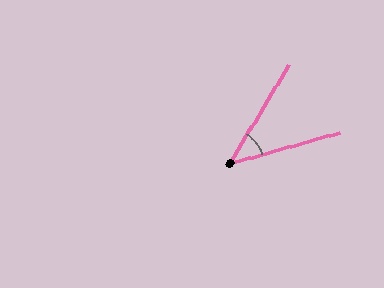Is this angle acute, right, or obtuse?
It is acute.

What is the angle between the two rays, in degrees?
Approximately 43 degrees.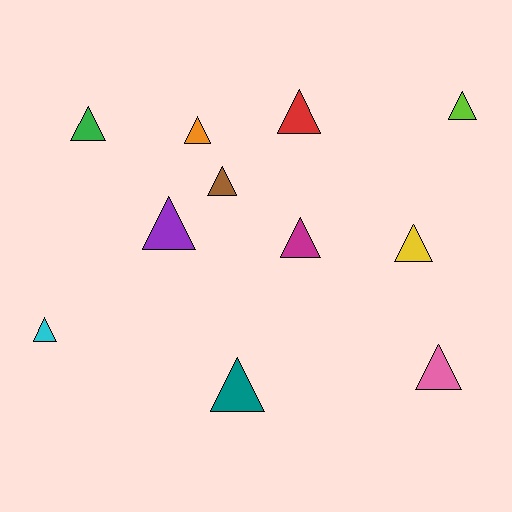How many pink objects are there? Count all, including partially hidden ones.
There is 1 pink object.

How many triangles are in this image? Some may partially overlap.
There are 11 triangles.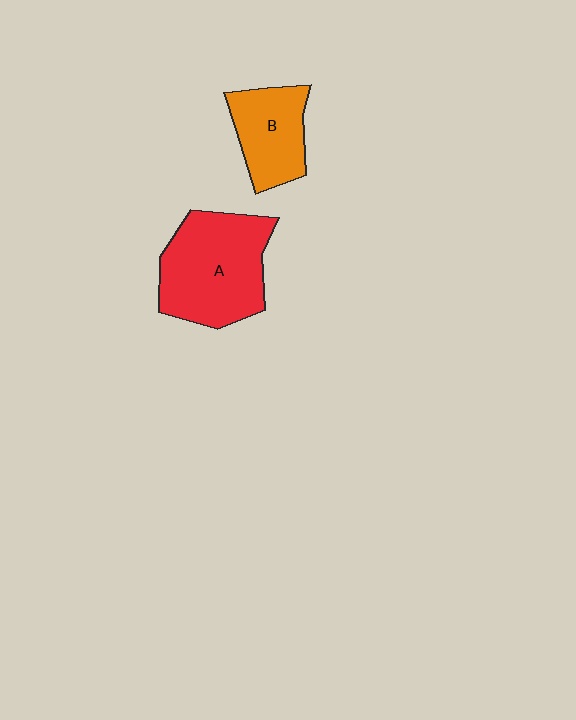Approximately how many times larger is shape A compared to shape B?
Approximately 1.7 times.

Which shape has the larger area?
Shape A (red).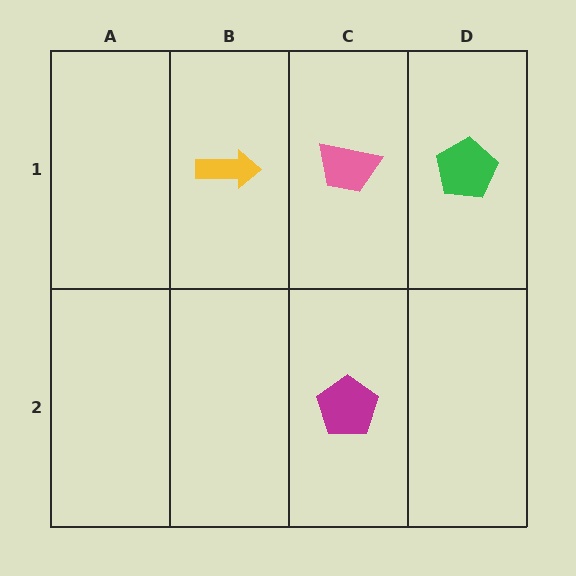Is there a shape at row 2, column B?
No, that cell is empty.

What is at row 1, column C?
A pink trapezoid.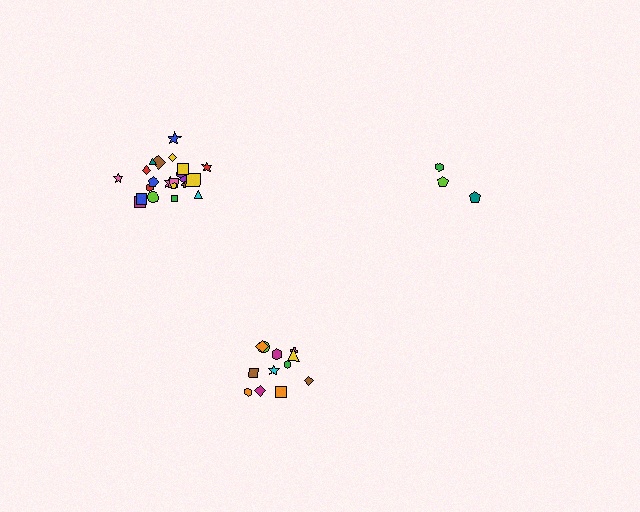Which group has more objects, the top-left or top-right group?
The top-left group.